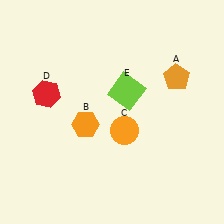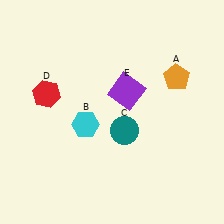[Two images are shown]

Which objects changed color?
B changed from orange to cyan. C changed from orange to teal. E changed from lime to purple.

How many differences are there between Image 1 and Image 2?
There are 3 differences between the two images.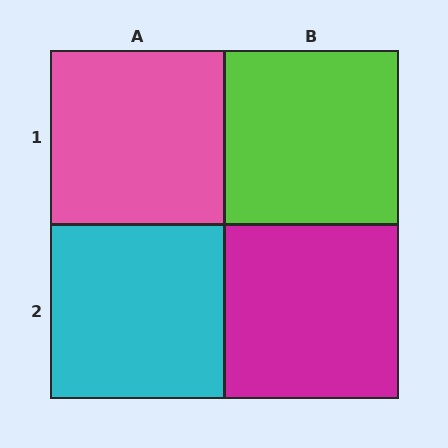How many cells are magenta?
1 cell is magenta.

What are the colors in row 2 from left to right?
Cyan, magenta.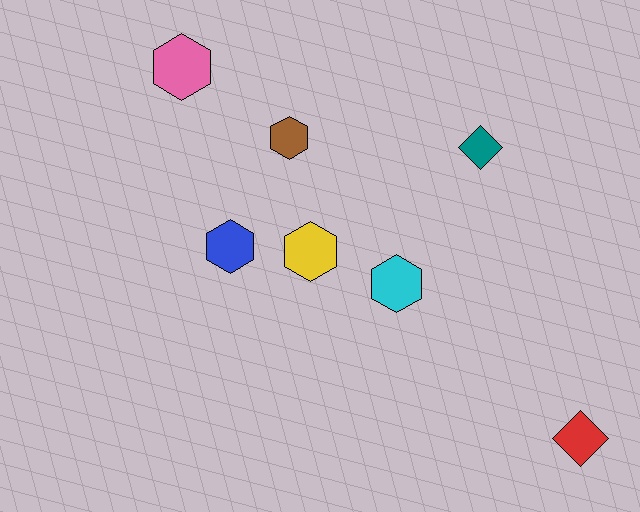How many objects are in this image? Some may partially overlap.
There are 7 objects.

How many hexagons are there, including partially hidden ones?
There are 5 hexagons.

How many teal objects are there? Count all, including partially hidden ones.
There is 1 teal object.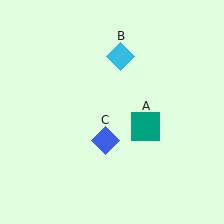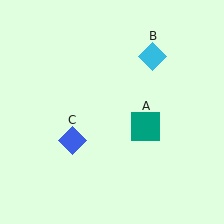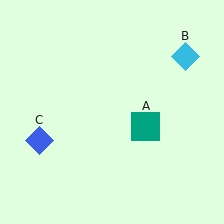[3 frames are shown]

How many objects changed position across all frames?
2 objects changed position: cyan diamond (object B), blue diamond (object C).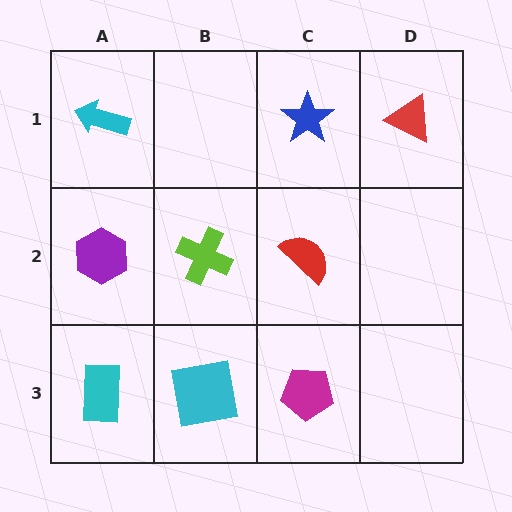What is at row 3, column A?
A cyan rectangle.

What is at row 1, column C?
A blue star.